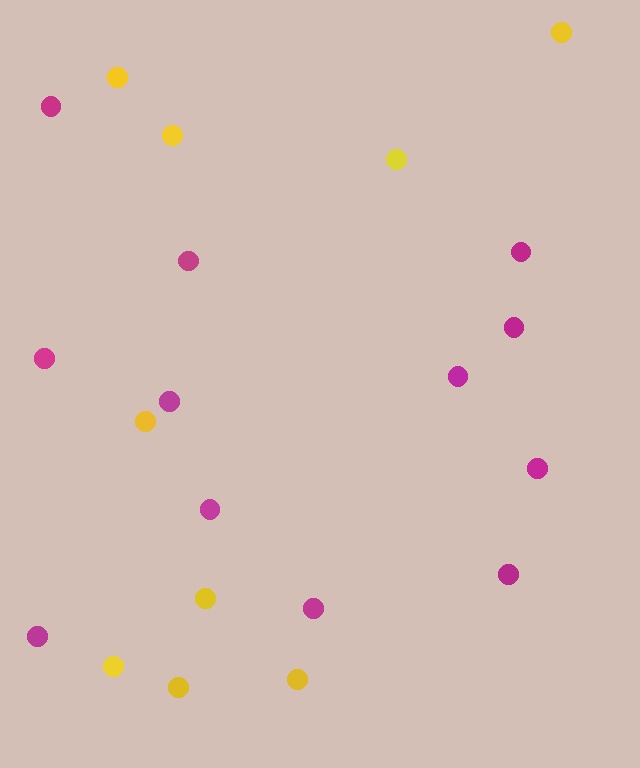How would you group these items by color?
There are 2 groups: one group of magenta circles (12) and one group of yellow circles (9).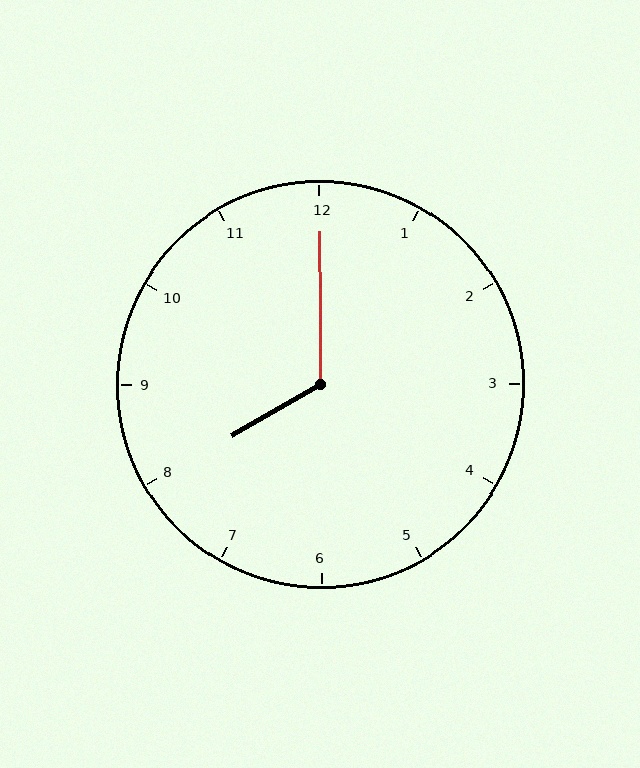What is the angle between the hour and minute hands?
Approximately 120 degrees.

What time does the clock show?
8:00.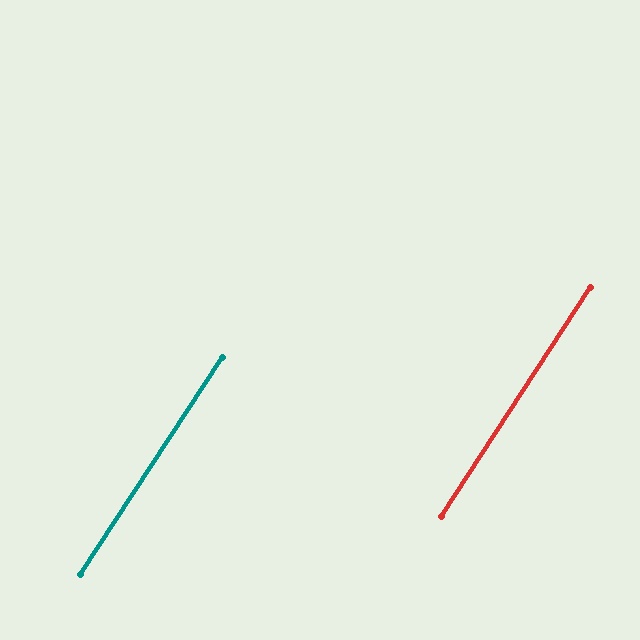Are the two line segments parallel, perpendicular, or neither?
Parallel — their directions differ by only 0.0°.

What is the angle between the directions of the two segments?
Approximately 0 degrees.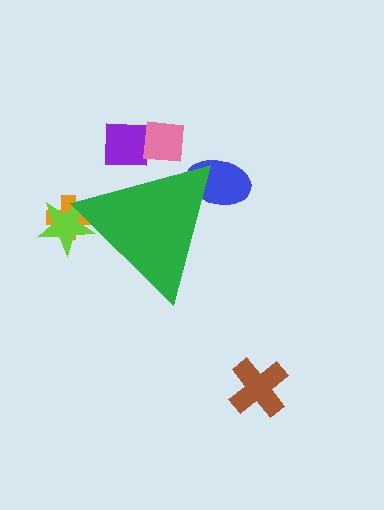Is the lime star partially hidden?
Yes, the lime star is partially hidden behind the green triangle.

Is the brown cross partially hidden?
No, the brown cross is fully visible.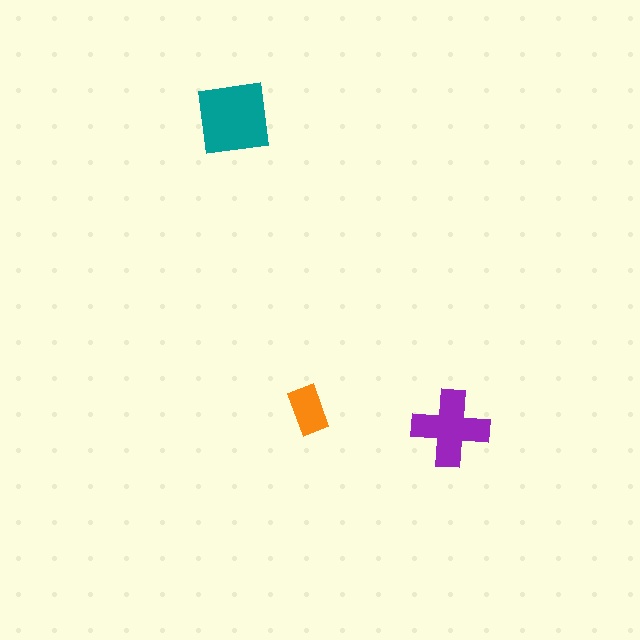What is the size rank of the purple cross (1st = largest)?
2nd.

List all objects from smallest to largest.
The orange rectangle, the purple cross, the teal square.